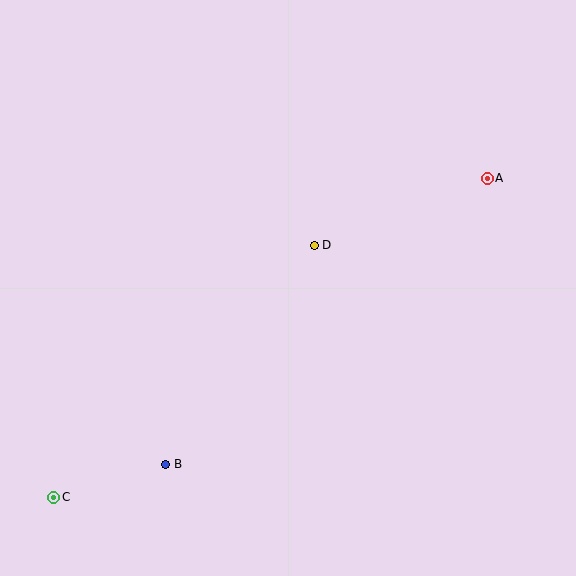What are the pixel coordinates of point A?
Point A is at (487, 178).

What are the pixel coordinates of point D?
Point D is at (314, 245).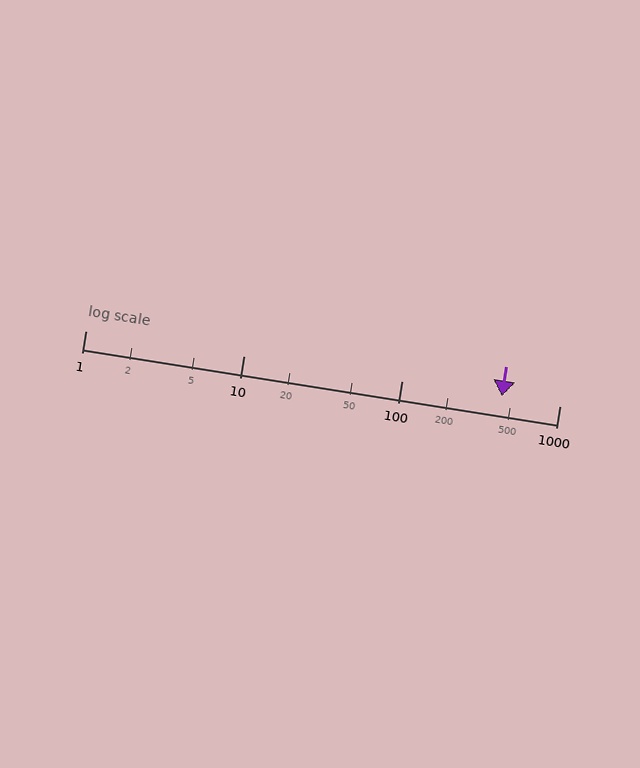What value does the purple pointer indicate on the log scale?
The pointer indicates approximately 430.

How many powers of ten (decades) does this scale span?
The scale spans 3 decades, from 1 to 1000.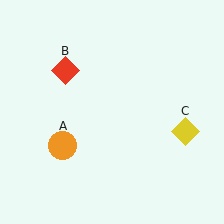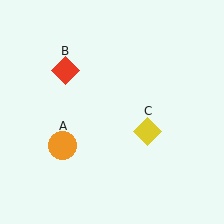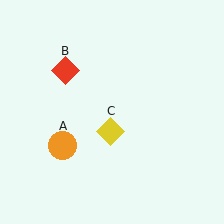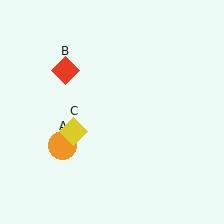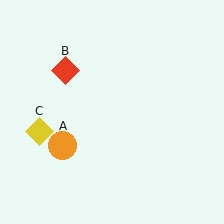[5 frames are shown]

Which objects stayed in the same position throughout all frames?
Orange circle (object A) and red diamond (object B) remained stationary.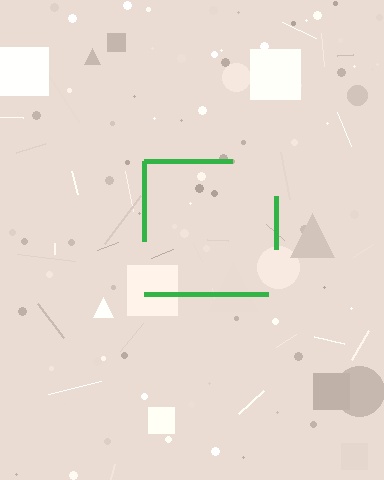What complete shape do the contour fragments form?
The contour fragments form a square.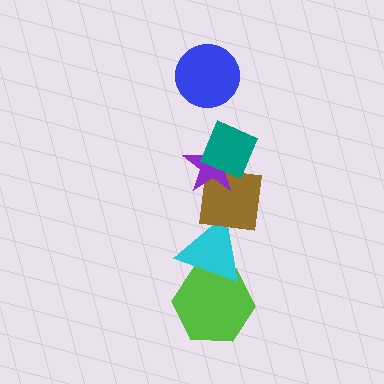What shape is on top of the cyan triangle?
The brown square is on top of the cyan triangle.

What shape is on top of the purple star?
The teal diamond is on top of the purple star.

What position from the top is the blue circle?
The blue circle is 1st from the top.